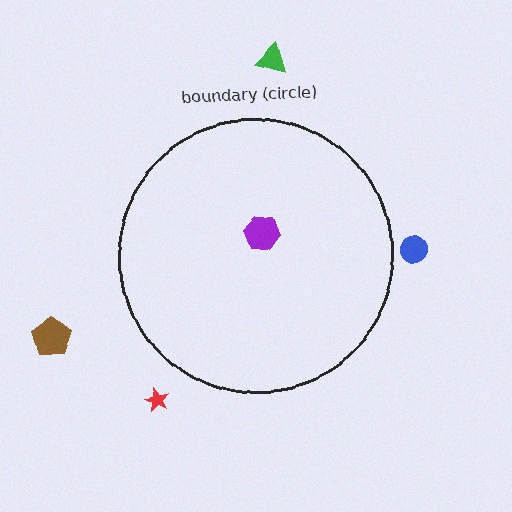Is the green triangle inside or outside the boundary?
Outside.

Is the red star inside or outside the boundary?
Outside.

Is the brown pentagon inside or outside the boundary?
Outside.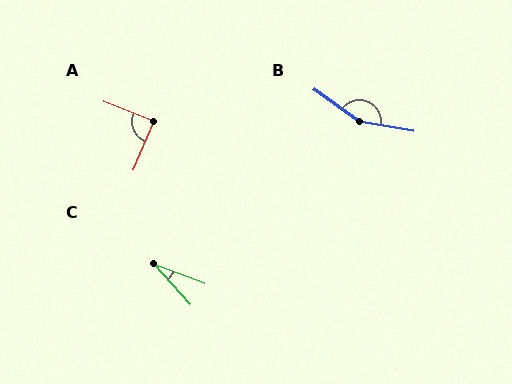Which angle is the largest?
B, at approximately 154 degrees.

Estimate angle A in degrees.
Approximately 88 degrees.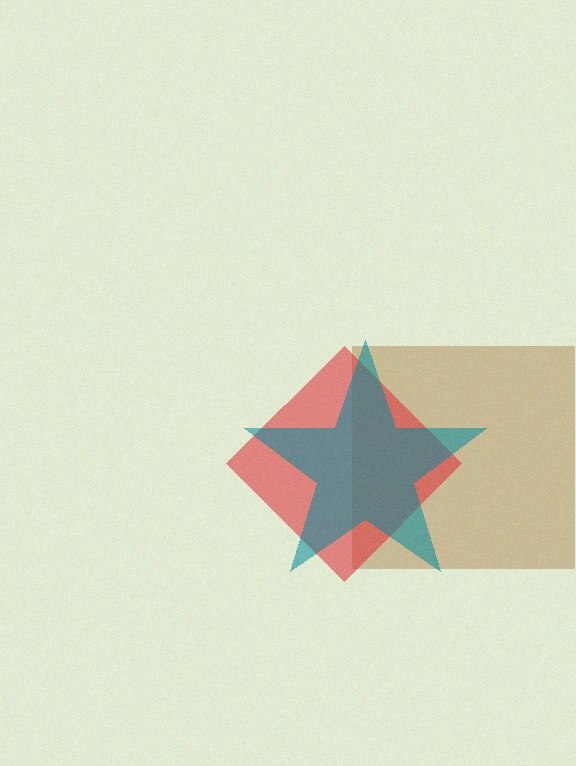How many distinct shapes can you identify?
There are 3 distinct shapes: a brown square, a red diamond, a teal star.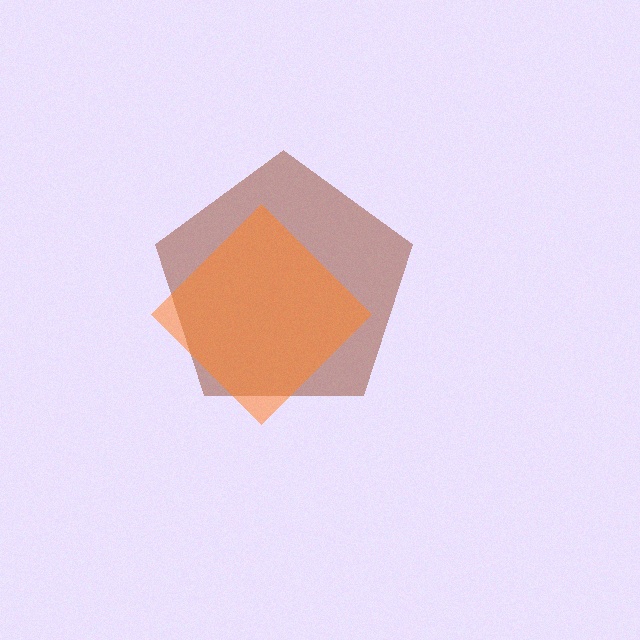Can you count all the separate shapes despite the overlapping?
Yes, there are 2 separate shapes.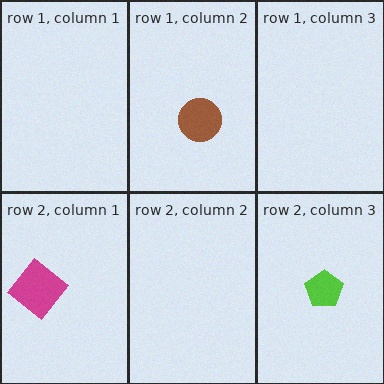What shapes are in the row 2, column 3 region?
The lime pentagon.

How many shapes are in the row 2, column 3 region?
1.